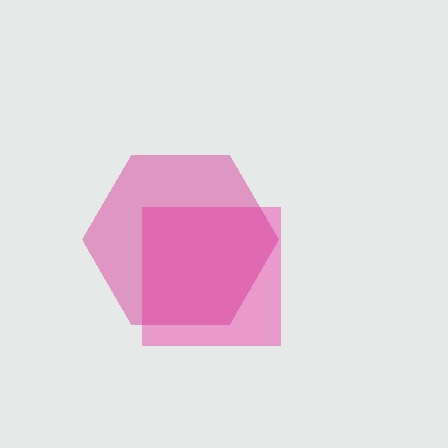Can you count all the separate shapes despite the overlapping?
Yes, there are 2 separate shapes.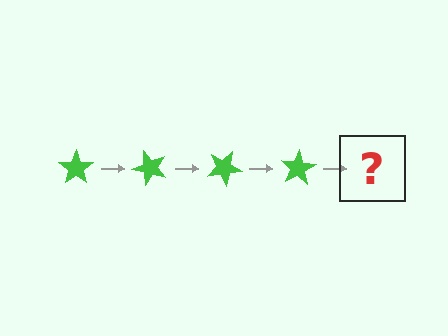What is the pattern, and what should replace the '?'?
The pattern is that the star rotates 50 degrees each step. The '?' should be a green star rotated 200 degrees.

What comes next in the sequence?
The next element should be a green star rotated 200 degrees.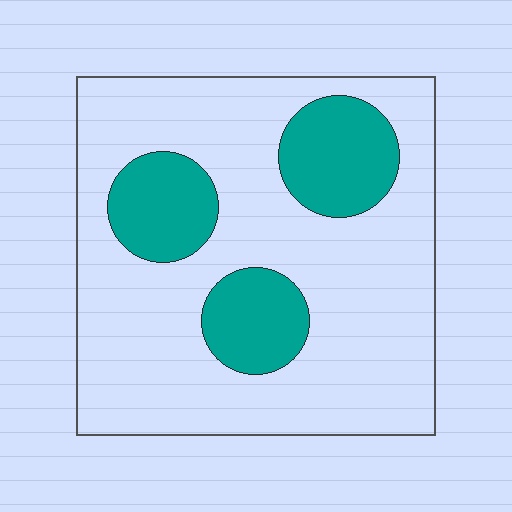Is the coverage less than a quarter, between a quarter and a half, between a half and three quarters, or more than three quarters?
Less than a quarter.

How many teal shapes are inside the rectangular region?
3.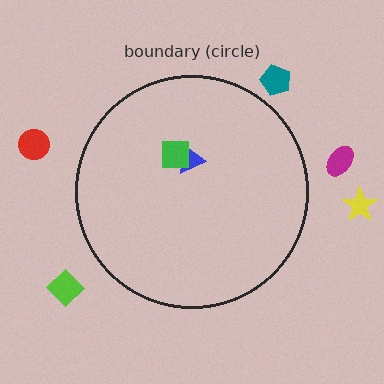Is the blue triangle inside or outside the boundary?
Inside.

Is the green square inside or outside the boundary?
Inside.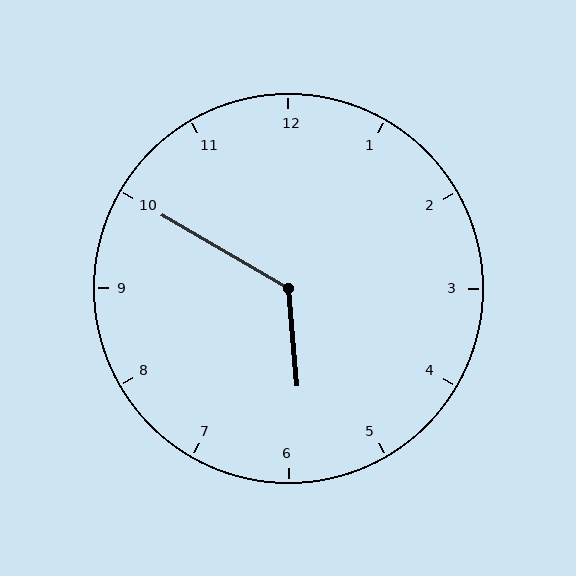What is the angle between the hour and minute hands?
Approximately 125 degrees.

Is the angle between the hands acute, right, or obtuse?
It is obtuse.